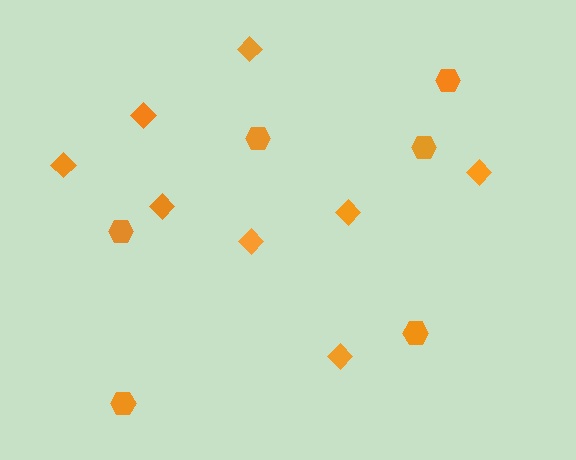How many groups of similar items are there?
There are 2 groups: one group of diamonds (8) and one group of hexagons (6).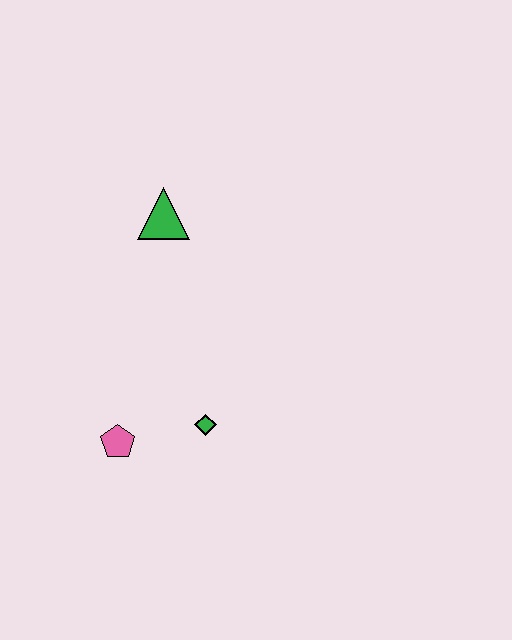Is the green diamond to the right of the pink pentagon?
Yes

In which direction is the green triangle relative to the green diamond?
The green triangle is above the green diamond.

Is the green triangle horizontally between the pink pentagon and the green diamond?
Yes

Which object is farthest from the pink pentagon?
The green triangle is farthest from the pink pentagon.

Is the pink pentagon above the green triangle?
No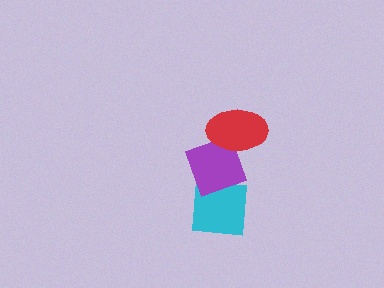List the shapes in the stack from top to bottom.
From top to bottom: the red ellipse, the purple diamond, the cyan square.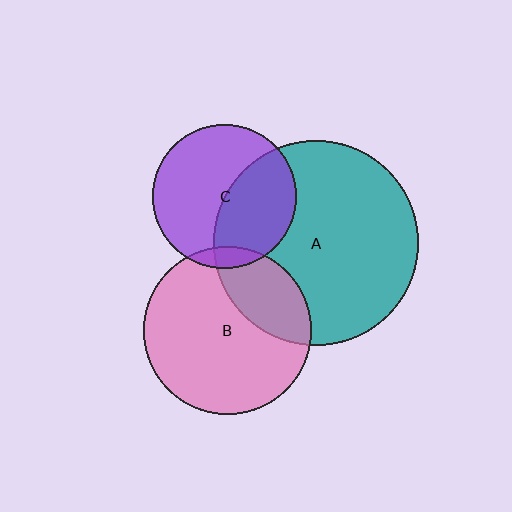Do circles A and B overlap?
Yes.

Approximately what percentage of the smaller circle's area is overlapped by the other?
Approximately 25%.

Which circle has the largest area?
Circle A (teal).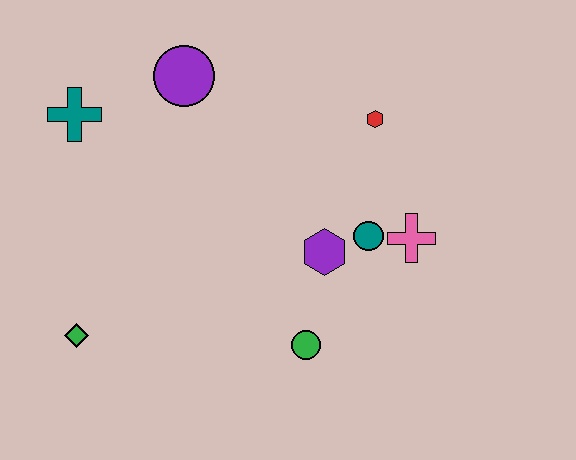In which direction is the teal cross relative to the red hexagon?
The teal cross is to the left of the red hexagon.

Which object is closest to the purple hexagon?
The teal circle is closest to the purple hexagon.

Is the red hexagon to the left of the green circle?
No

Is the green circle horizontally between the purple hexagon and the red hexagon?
No